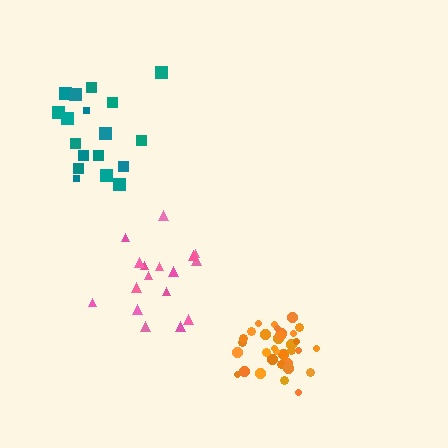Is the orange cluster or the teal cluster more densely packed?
Orange.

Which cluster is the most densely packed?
Orange.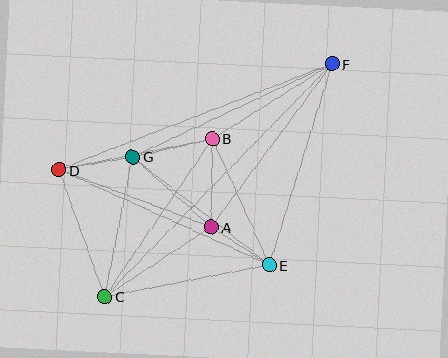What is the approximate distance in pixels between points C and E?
The distance between C and E is approximately 167 pixels.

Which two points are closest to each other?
Points A and E are closest to each other.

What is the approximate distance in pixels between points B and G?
The distance between B and G is approximately 82 pixels.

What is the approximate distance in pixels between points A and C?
The distance between A and C is approximately 127 pixels.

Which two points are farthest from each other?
Points C and F are farthest from each other.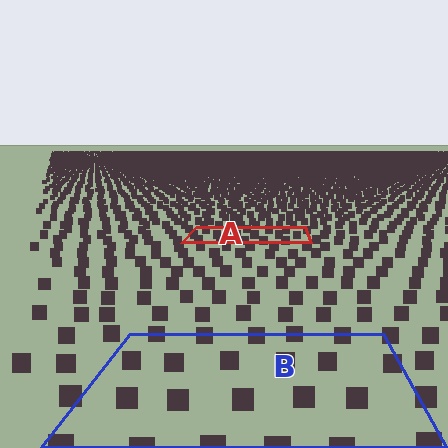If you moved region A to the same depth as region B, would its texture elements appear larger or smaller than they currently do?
They would appear larger. At a closer depth, the same texture elements are projected at a bigger on-screen size.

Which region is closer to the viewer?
Region B is closer. The texture elements there are larger and more spread out.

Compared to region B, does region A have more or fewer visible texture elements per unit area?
Region A has more texture elements per unit area — they are packed more densely because it is farther away.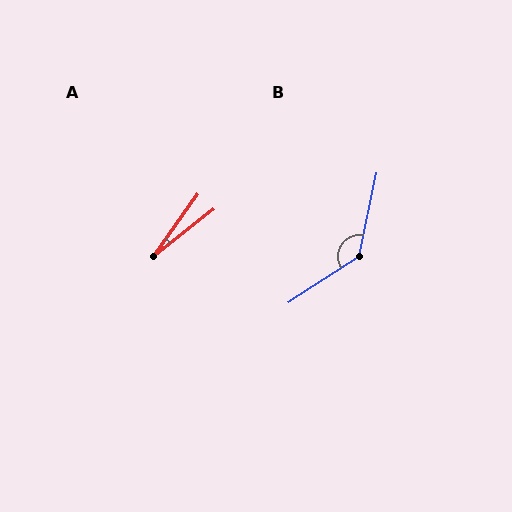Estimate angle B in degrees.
Approximately 135 degrees.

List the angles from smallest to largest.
A (17°), B (135°).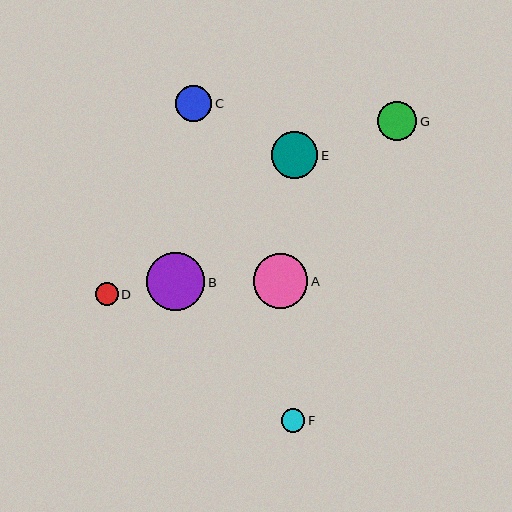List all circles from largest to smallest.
From largest to smallest: B, A, E, G, C, F, D.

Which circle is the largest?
Circle B is the largest with a size of approximately 59 pixels.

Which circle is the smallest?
Circle D is the smallest with a size of approximately 23 pixels.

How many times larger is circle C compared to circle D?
Circle C is approximately 1.6 times the size of circle D.